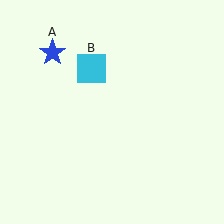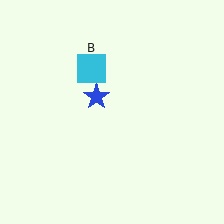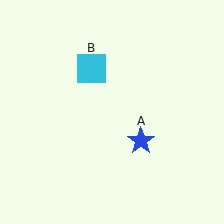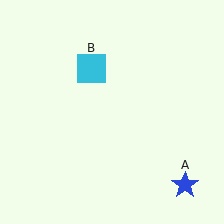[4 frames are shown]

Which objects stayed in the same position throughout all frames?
Cyan square (object B) remained stationary.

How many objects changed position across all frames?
1 object changed position: blue star (object A).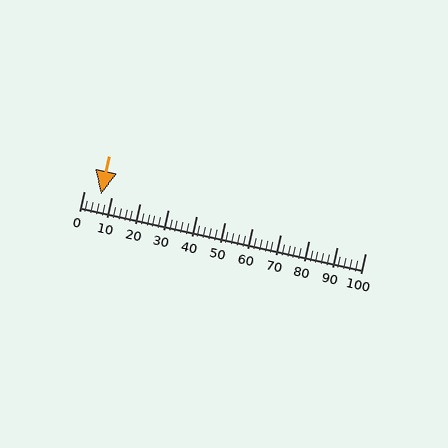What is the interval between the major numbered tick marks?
The major tick marks are spaced 10 units apart.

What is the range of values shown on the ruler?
The ruler shows values from 0 to 100.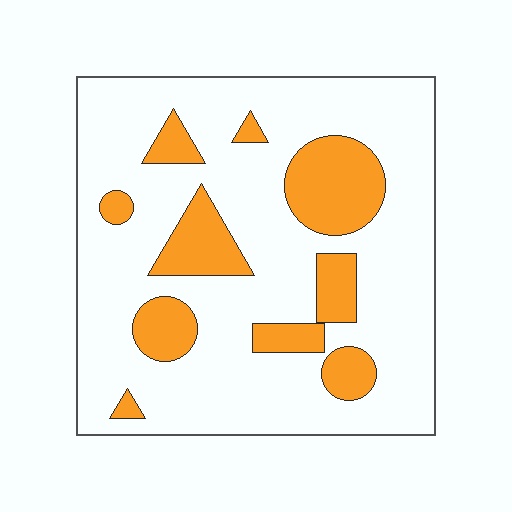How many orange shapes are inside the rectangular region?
10.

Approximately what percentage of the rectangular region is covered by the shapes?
Approximately 20%.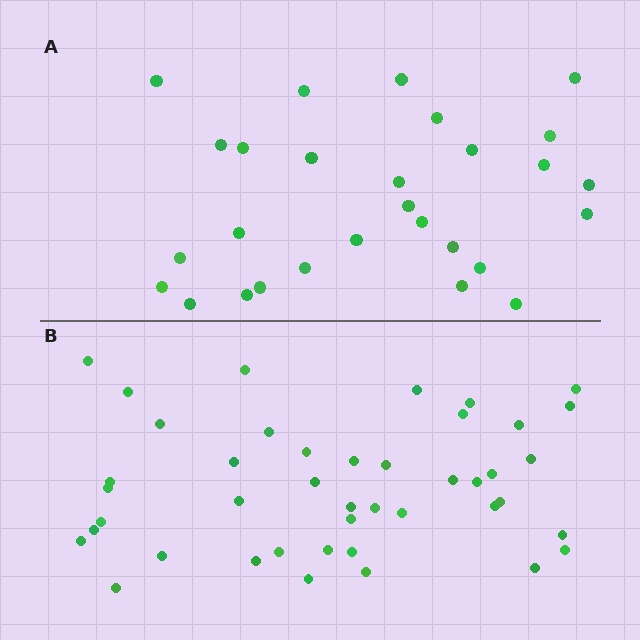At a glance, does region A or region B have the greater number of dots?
Region B (the bottom region) has more dots.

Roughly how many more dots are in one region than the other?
Region B has approximately 15 more dots than region A.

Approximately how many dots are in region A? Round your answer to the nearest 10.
About 30 dots. (The exact count is 28, which rounds to 30.)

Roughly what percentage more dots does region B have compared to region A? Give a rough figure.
About 55% more.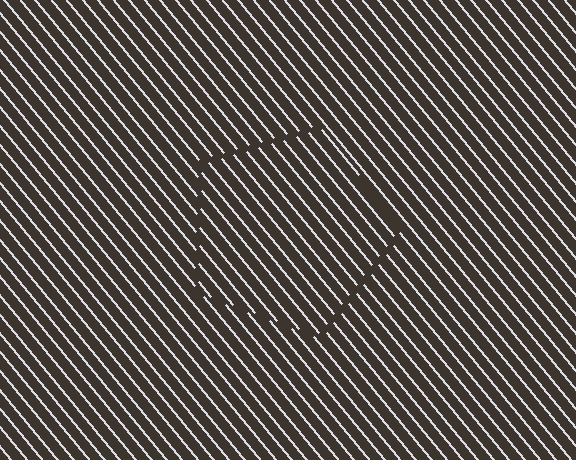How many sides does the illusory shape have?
5 sides — the line-ends trace a pentagon.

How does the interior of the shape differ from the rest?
The interior of the shape contains the same grating, shifted by half a period — the contour is defined by the phase discontinuity where line-ends from the inner and outer gratings abut.